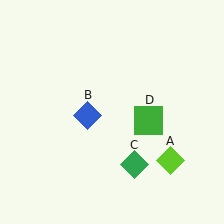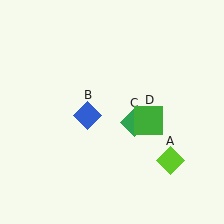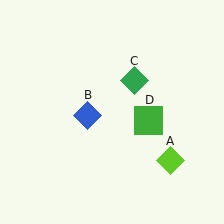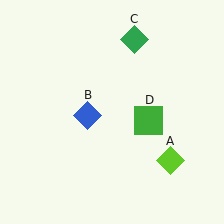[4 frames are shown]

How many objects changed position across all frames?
1 object changed position: green diamond (object C).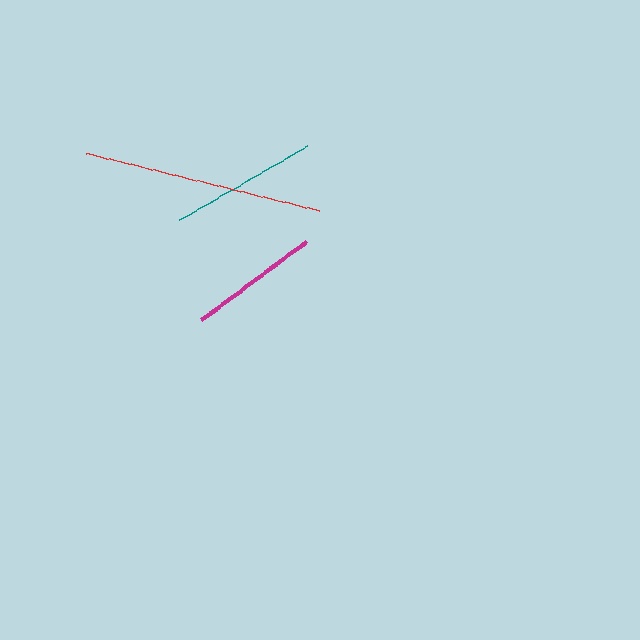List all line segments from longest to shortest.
From longest to shortest: red, teal, magenta.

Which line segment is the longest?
The red line is the longest at approximately 240 pixels.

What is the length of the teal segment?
The teal segment is approximately 148 pixels long.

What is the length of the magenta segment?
The magenta segment is approximately 132 pixels long.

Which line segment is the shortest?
The magenta line is the shortest at approximately 132 pixels.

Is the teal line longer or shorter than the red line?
The red line is longer than the teal line.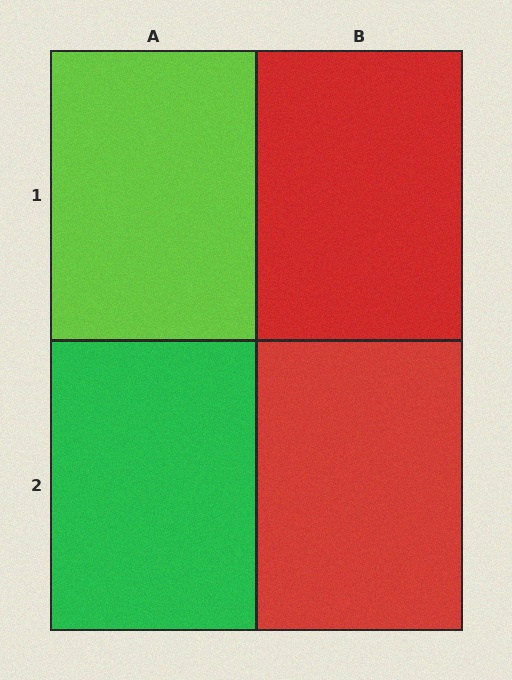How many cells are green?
1 cell is green.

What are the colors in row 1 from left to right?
Lime, red.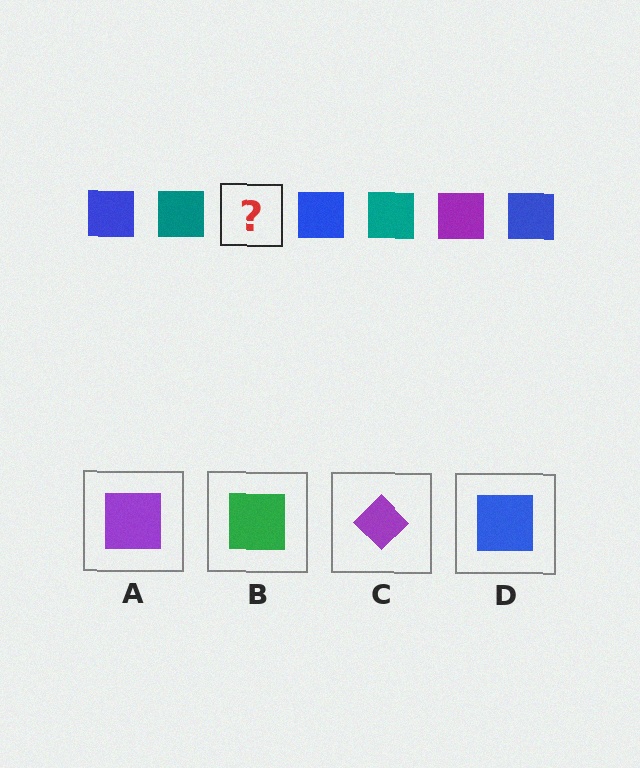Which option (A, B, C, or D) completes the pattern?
A.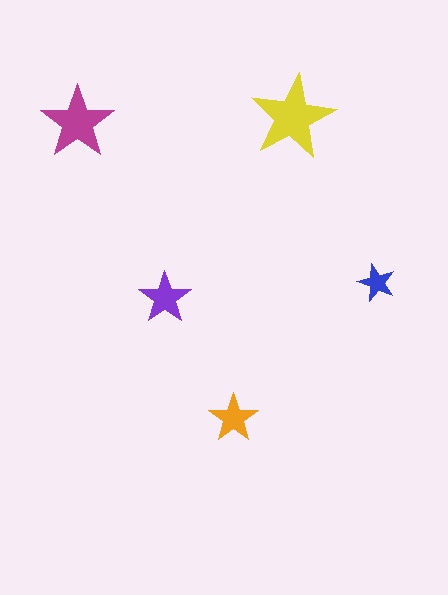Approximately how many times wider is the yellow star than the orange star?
About 1.5 times wider.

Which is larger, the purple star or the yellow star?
The yellow one.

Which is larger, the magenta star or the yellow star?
The yellow one.